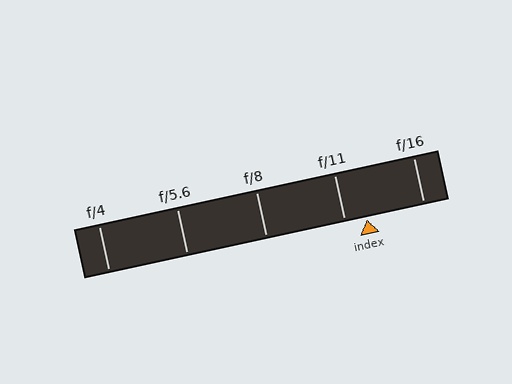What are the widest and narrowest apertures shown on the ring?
The widest aperture shown is f/4 and the narrowest is f/16.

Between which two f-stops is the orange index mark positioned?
The index mark is between f/11 and f/16.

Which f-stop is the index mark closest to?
The index mark is closest to f/11.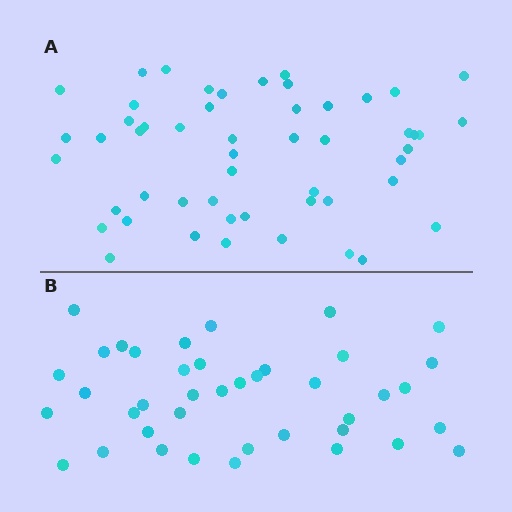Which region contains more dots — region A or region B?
Region A (the top region) has more dots.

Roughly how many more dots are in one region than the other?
Region A has roughly 12 or so more dots than region B.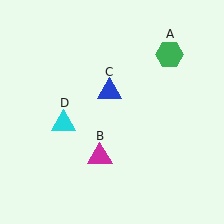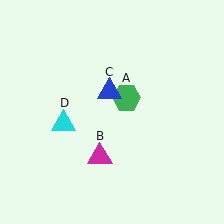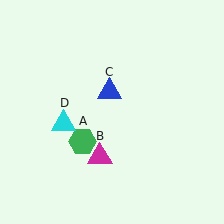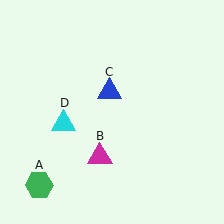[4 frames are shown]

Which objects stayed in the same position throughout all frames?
Magenta triangle (object B) and blue triangle (object C) and cyan triangle (object D) remained stationary.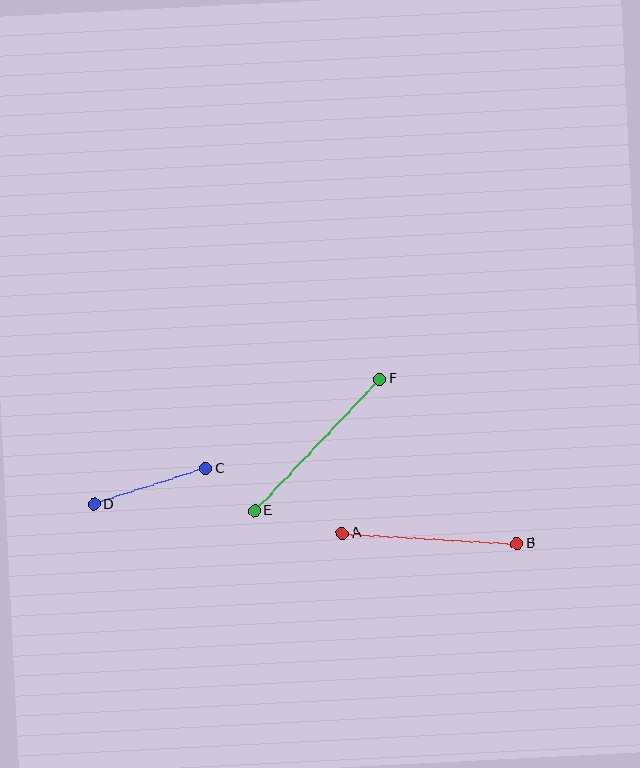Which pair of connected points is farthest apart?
Points E and F are farthest apart.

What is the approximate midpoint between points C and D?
The midpoint is at approximately (150, 486) pixels.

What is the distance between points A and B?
The distance is approximately 175 pixels.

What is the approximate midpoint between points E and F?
The midpoint is at approximately (317, 445) pixels.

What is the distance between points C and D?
The distance is approximately 117 pixels.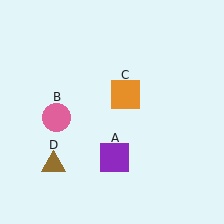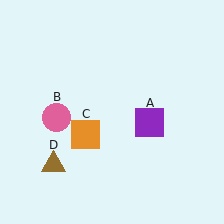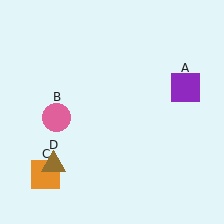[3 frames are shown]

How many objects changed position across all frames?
2 objects changed position: purple square (object A), orange square (object C).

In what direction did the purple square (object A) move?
The purple square (object A) moved up and to the right.